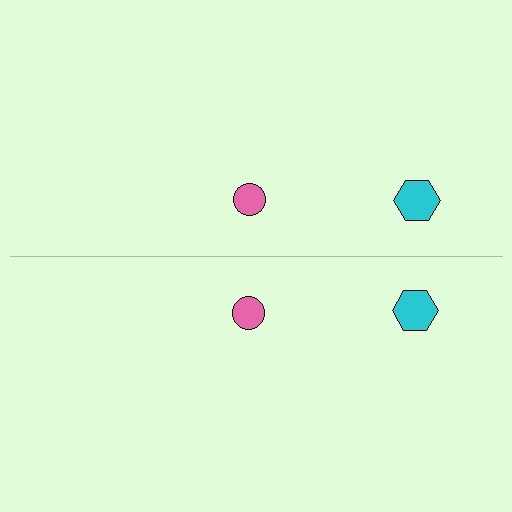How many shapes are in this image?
There are 4 shapes in this image.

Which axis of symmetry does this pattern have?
The pattern has a horizontal axis of symmetry running through the center of the image.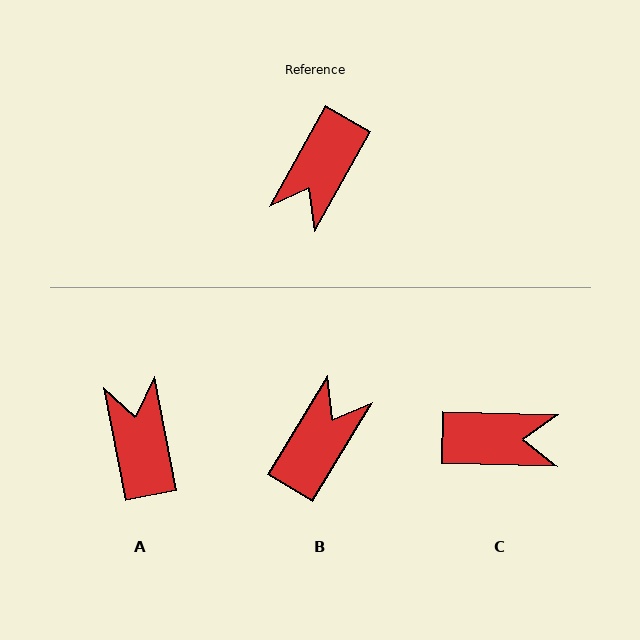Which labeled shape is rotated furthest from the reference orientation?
B, about 178 degrees away.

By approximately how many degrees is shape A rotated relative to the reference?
Approximately 139 degrees clockwise.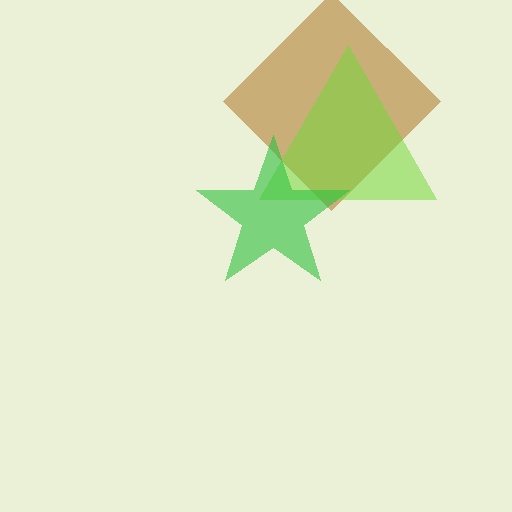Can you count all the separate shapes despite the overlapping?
Yes, there are 3 separate shapes.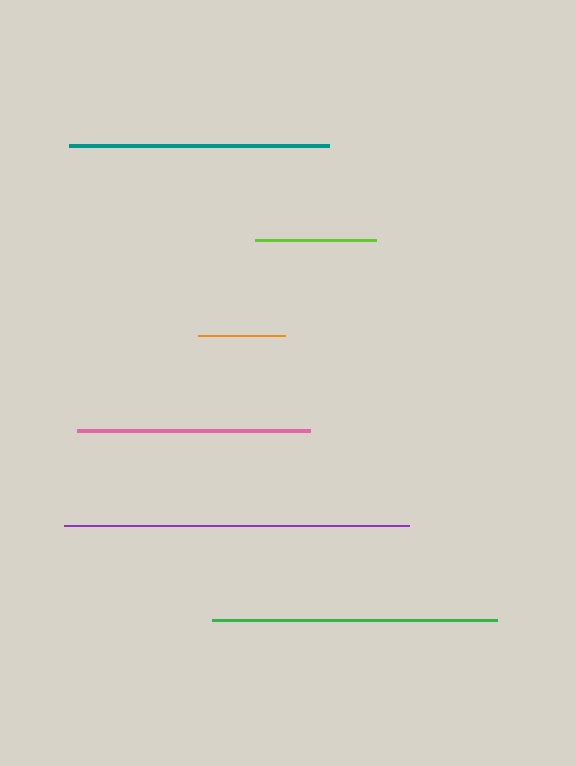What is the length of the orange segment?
The orange segment is approximately 87 pixels long.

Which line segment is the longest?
The purple line is the longest at approximately 346 pixels.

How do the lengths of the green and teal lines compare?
The green and teal lines are approximately the same length.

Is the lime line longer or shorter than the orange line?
The lime line is longer than the orange line.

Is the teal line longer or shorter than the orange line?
The teal line is longer than the orange line.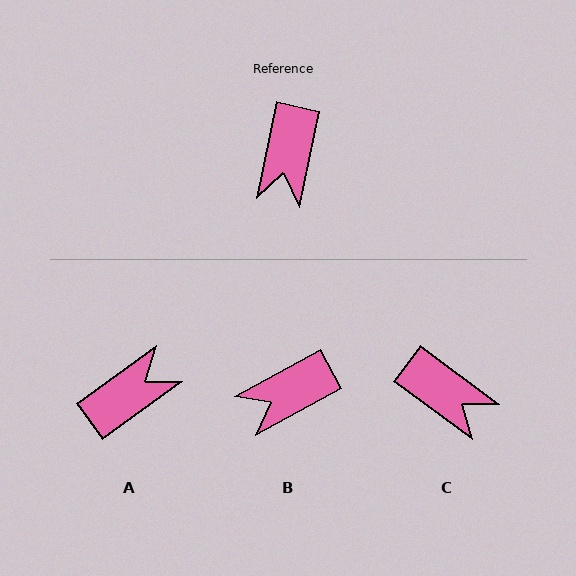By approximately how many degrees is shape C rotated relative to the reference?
Approximately 65 degrees counter-clockwise.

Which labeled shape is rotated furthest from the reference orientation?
A, about 138 degrees away.